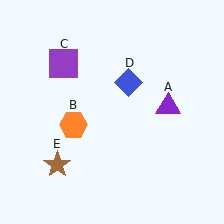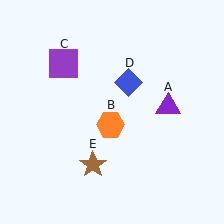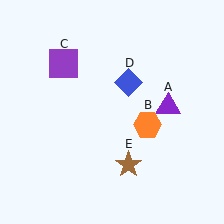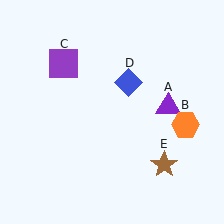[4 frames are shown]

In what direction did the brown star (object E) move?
The brown star (object E) moved right.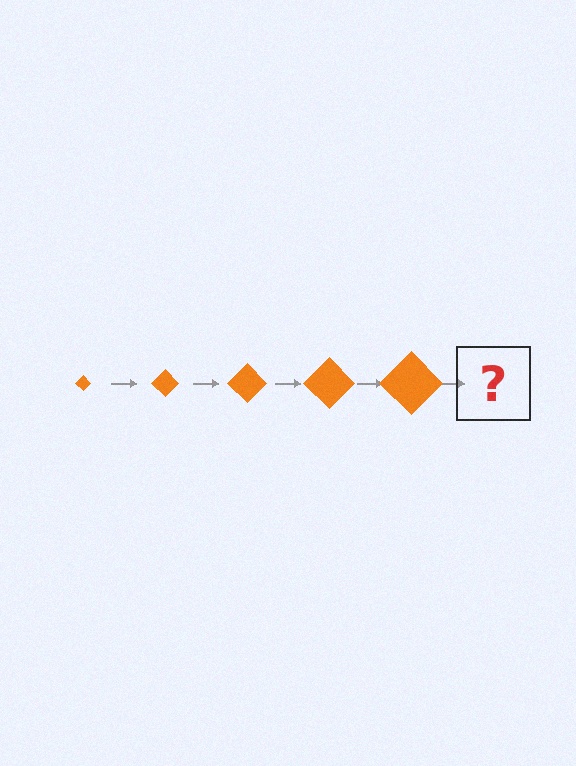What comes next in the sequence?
The next element should be an orange diamond, larger than the previous one.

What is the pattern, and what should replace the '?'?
The pattern is that the diamond gets progressively larger each step. The '?' should be an orange diamond, larger than the previous one.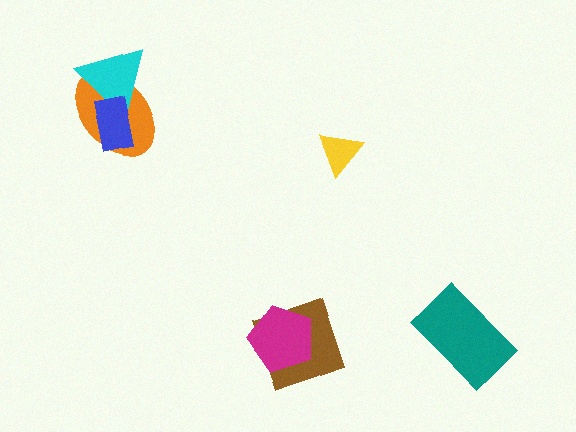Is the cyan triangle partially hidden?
Yes, it is partially covered by another shape.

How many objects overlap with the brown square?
1 object overlaps with the brown square.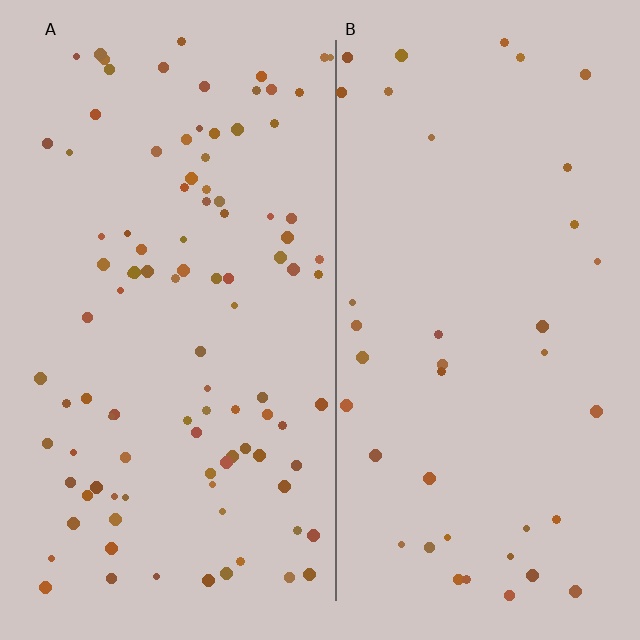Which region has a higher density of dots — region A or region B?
A (the left).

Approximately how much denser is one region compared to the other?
Approximately 2.6× — region A over region B.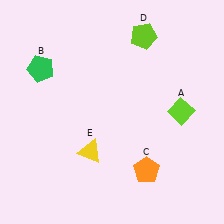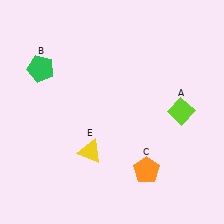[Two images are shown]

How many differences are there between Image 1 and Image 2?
There is 1 difference between the two images.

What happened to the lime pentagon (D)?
The lime pentagon (D) was removed in Image 2. It was in the top-right area of Image 1.